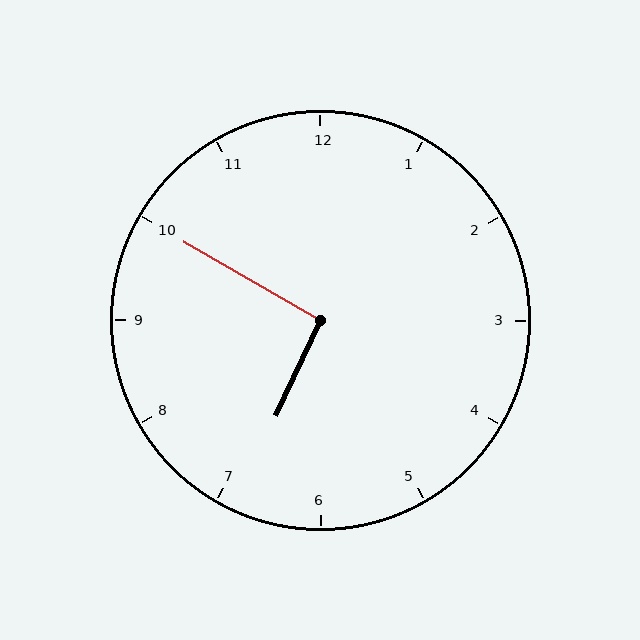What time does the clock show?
6:50.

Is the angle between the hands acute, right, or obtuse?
It is right.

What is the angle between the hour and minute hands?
Approximately 95 degrees.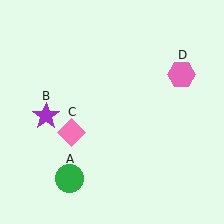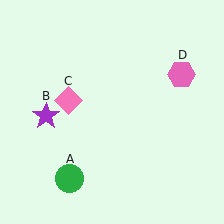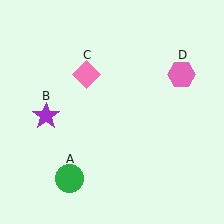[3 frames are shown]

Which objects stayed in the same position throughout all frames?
Green circle (object A) and purple star (object B) and pink hexagon (object D) remained stationary.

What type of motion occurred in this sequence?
The pink diamond (object C) rotated clockwise around the center of the scene.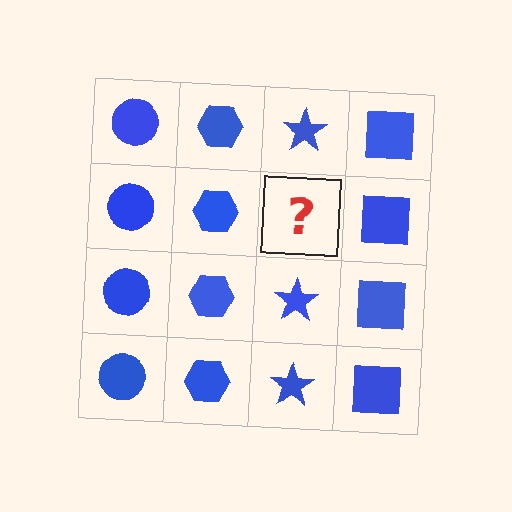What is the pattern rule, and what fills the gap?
The rule is that each column has a consistent shape. The gap should be filled with a blue star.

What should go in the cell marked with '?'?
The missing cell should contain a blue star.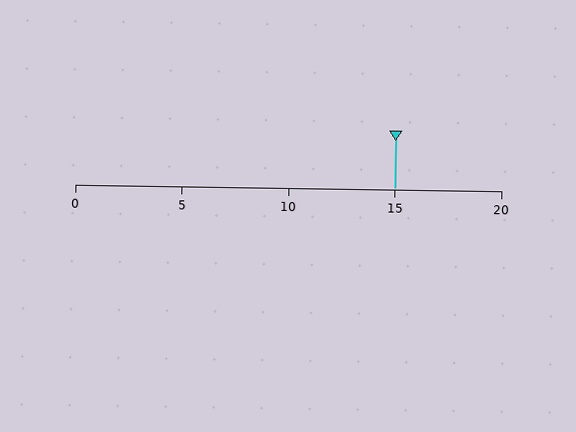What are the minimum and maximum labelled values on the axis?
The axis runs from 0 to 20.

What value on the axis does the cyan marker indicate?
The marker indicates approximately 15.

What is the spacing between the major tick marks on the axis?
The major ticks are spaced 5 apart.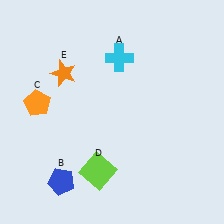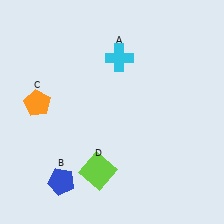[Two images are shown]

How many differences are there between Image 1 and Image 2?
There is 1 difference between the two images.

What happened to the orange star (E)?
The orange star (E) was removed in Image 2. It was in the top-left area of Image 1.